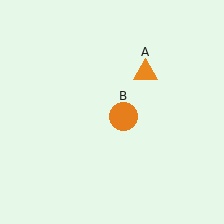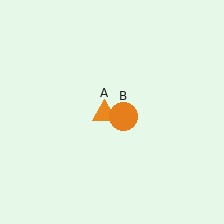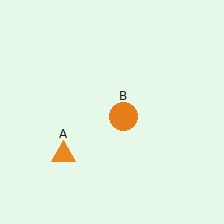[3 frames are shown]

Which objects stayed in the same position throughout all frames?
Orange circle (object B) remained stationary.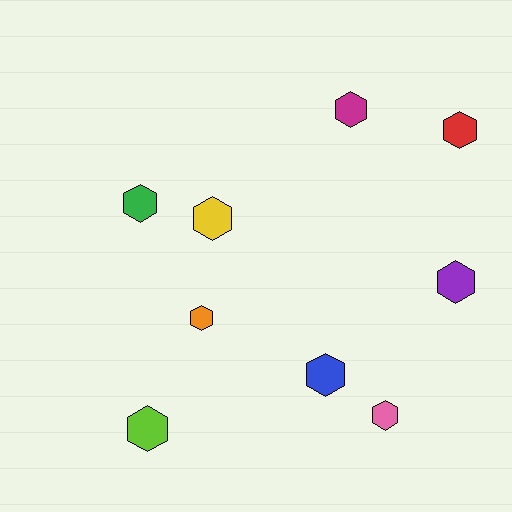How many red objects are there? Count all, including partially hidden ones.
There is 1 red object.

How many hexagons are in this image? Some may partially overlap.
There are 9 hexagons.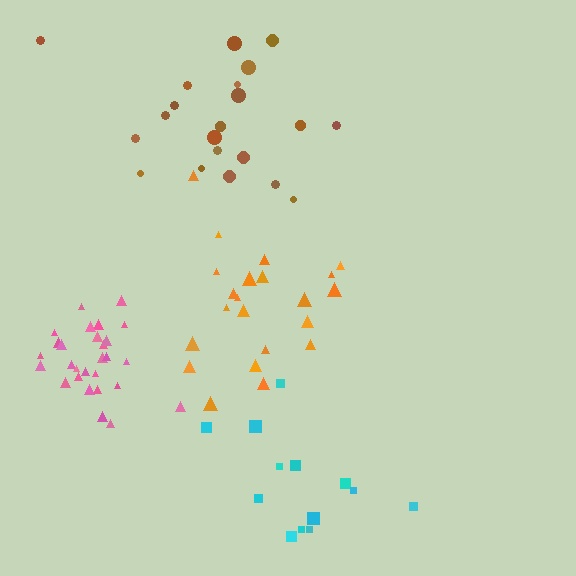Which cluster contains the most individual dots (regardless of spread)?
Pink (28).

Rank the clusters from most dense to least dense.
pink, orange, brown, cyan.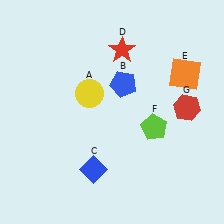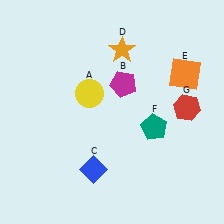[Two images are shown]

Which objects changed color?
B changed from blue to magenta. D changed from red to orange. F changed from lime to teal.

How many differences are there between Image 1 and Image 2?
There are 3 differences between the two images.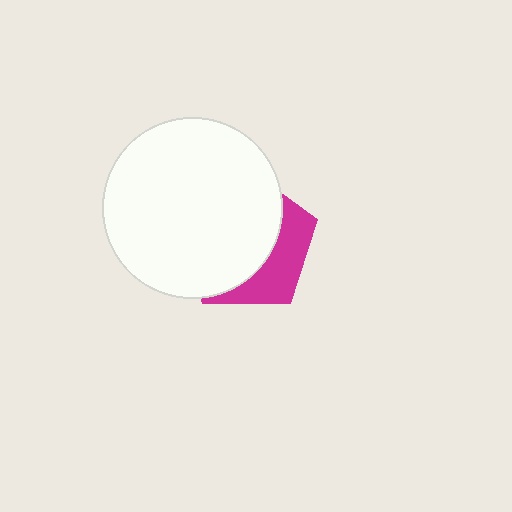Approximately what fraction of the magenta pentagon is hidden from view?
Roughly 67% of the magenta pentagon is hidden behind the white circle.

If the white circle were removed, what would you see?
You would see the complete magenta pentagon.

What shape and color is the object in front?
The object in front is a white circle.